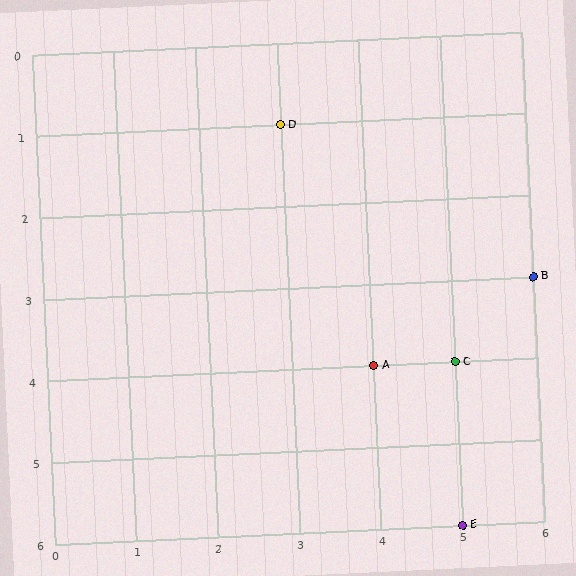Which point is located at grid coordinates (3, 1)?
Point D is at (3, 1).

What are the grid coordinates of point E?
Point E is at grid coordinates (5, 6).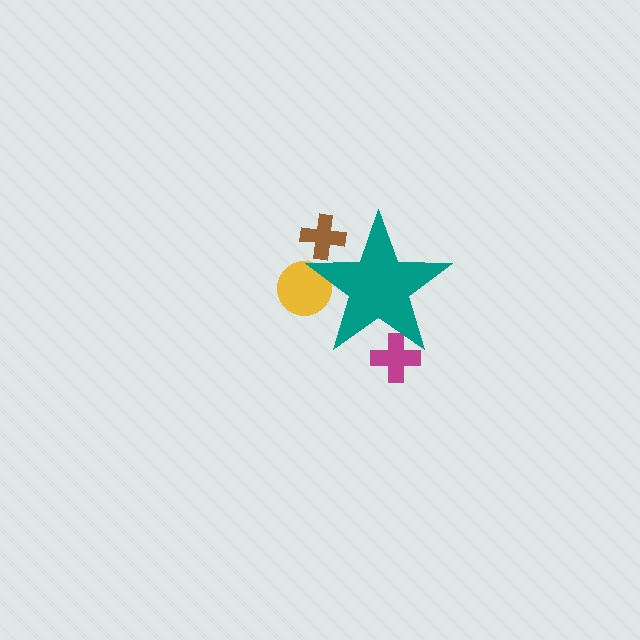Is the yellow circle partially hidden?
Yes, the yellow circle is partially hidden behind the teal star.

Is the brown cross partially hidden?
Yes, the brown cross is partially hidden behind the teal star.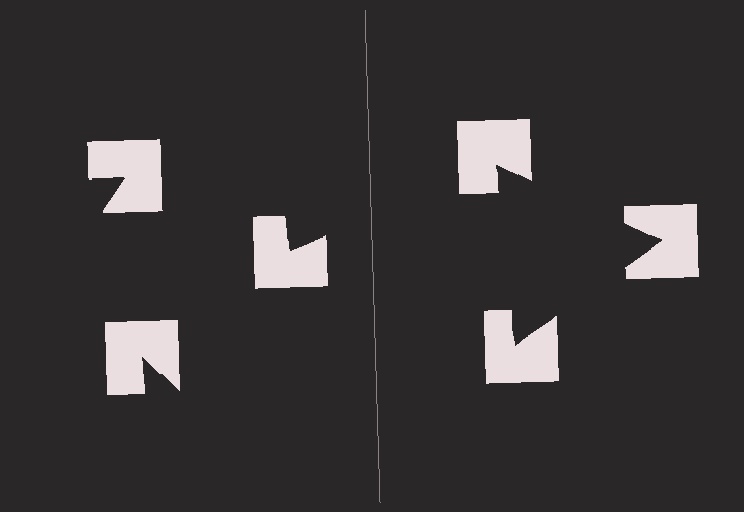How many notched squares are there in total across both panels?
6 — 3 on each side.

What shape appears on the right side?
An illusory triangle.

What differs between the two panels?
The notched squares are positioned identically on both sides; only the wedge orientations differ. On the right they align to a triangle; on the left they are misaligned.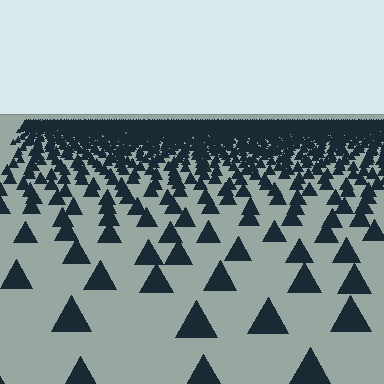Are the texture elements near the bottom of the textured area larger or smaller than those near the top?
Larger. Near the bottom, elements are closer to the viewer and appear at a bigger on-screen size.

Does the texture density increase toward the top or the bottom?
Density increases toward the top.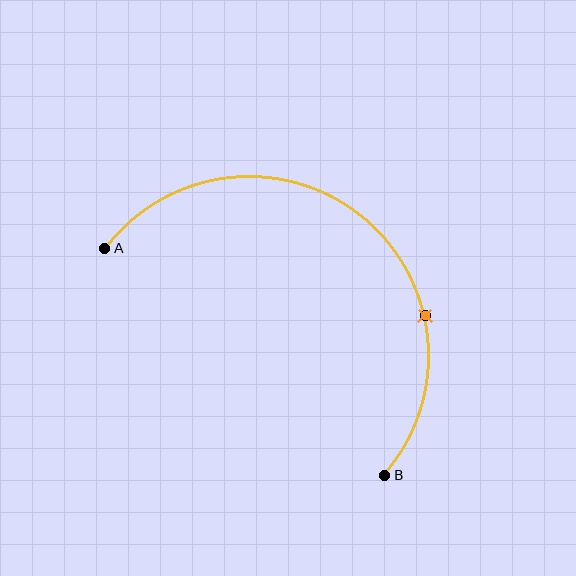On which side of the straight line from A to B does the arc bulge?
The arc bulges above and to the right of the straight line connecting A and B.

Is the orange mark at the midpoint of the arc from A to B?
No. The orange mark lies on the arc but is closer to endpoint B. The arc midpoint would be at the point on the curve equidistant along the arc from both A and B.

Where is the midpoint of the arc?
The arc midpoint is the point on the curve farthest from the straight line joining A and B. It sits above and to the right of that line.